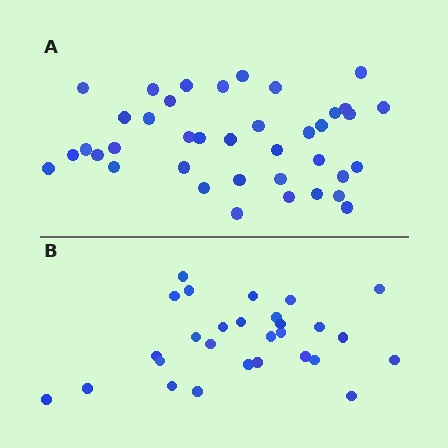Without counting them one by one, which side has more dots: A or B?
Region A (the top region) has more dots.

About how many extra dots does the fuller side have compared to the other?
Region A has roughly 12 or so more dots than region B.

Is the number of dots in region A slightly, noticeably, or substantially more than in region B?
Region A has noticeably more, but not dramatically so. The ratio is roughly 1.4 to 1.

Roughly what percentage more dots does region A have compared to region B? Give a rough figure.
About 40% more.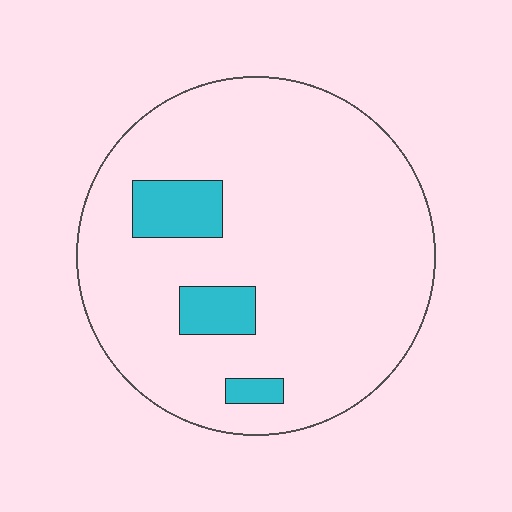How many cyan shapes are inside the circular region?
3.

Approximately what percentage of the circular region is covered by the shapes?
Approximately 10%.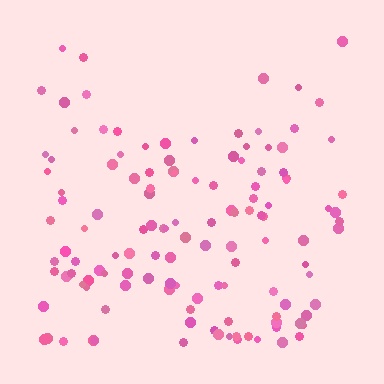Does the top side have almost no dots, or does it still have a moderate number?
Still a moderate number, just noticeably fewer than the bottom.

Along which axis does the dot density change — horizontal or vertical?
Vertical.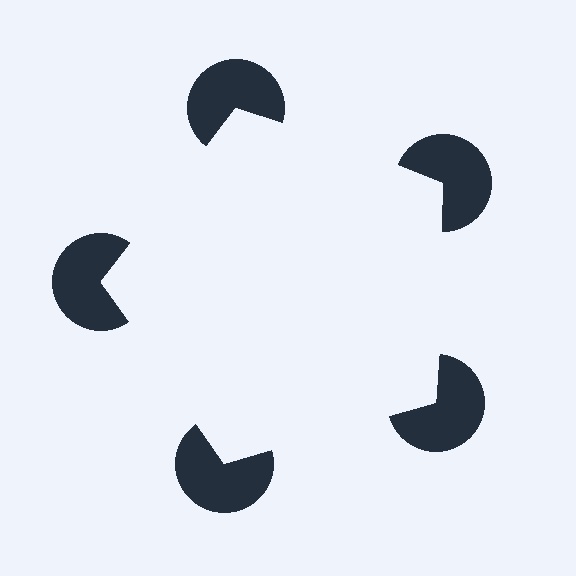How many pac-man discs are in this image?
There are 5 — one at each vertex of the illusory pentagon.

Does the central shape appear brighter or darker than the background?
It typically appears slightly brighter than the background, even though no actual brightness change is drawn.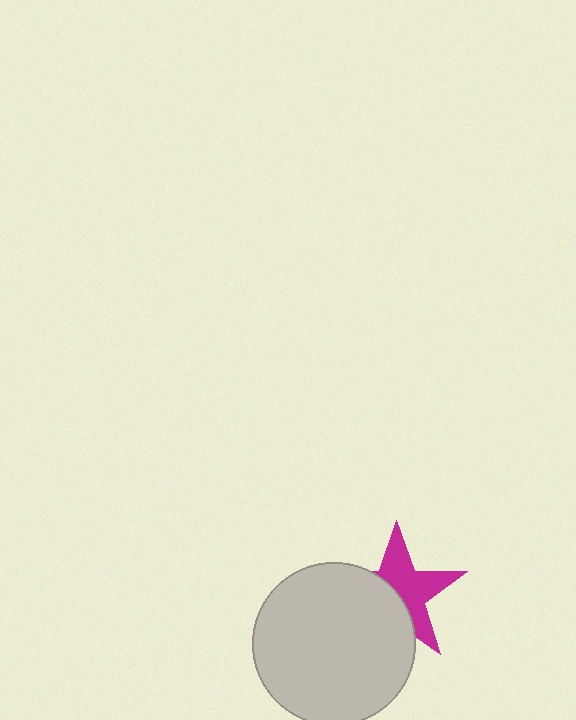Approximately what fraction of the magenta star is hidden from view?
Roughly 46% of the magenta star is hidden behind the light gray circle.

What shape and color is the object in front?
The object in front is a light gray circle.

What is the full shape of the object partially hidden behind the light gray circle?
The partially hidden object is a magenta star.